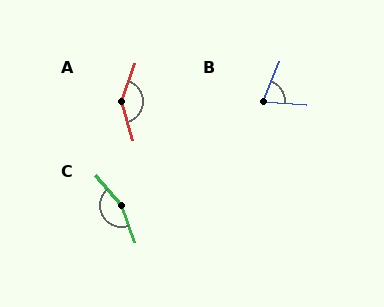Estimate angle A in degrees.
Approximately 144 degrees.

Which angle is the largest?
C, at approximately 159 degrees.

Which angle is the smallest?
B, at approximately 71 degrees.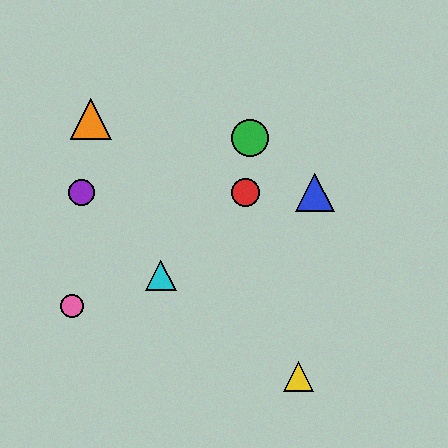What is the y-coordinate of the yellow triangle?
The yellow triangle is at y≈377.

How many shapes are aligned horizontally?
3 shapes (the red circle, the blue triangle, the purple circle) are aligned horizontally.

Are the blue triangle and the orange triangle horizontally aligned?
No, the blue triangle is at y≈192 and the orange triangle is at y≈119.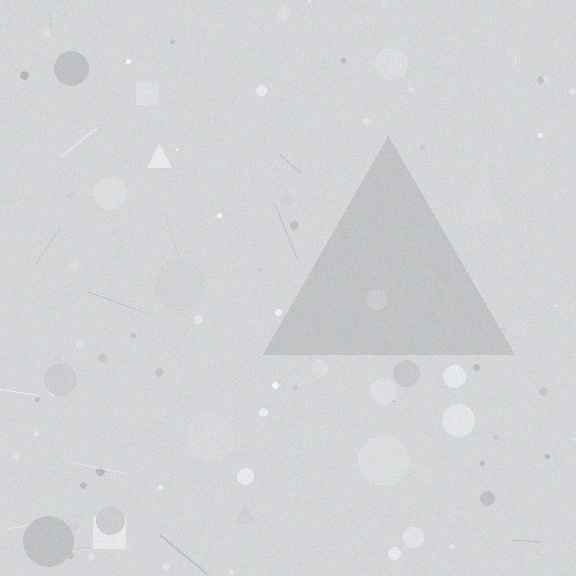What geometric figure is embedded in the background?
A triangle is embedded in the background.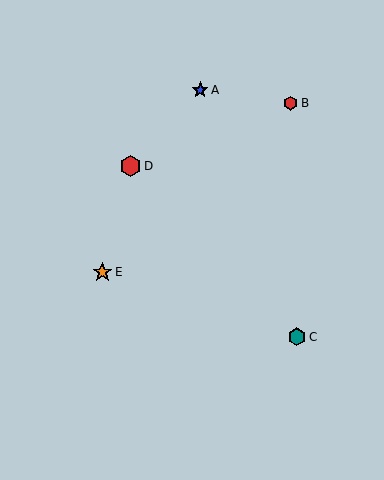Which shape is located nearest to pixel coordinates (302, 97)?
The red hexagon (labeled B) at (291, 103) is nearest to that location.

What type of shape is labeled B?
Shape B is a red hexagon.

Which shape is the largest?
The red hexagon (labeled D) is the largest.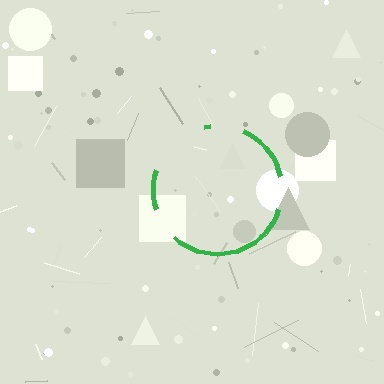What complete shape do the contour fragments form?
The contour fragments form a circle.